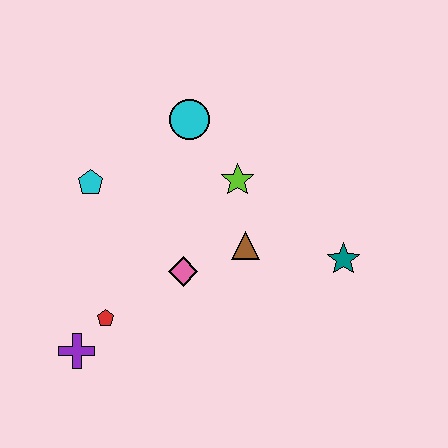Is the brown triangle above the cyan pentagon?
No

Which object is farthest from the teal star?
The purple cross is farthest from the teal star.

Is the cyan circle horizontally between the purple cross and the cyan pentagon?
No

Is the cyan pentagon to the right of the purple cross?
Yes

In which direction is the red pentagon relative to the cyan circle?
The red pentagon is below the cyan circle.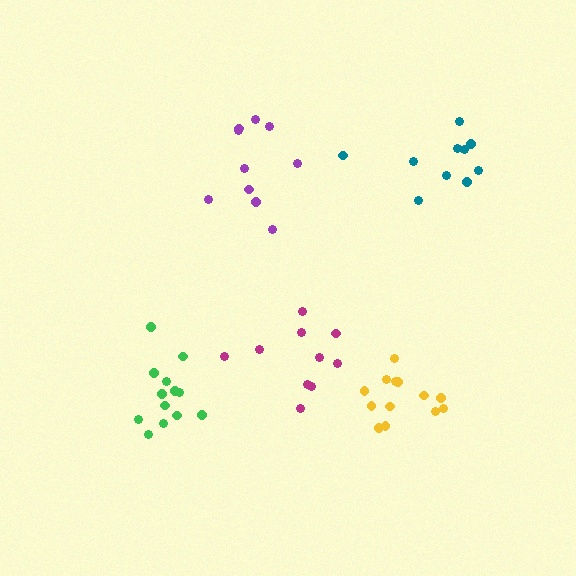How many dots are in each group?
Group 1: 13 dots, Group 2: 10 dots, Group 3: 10 dots, Group 4: 10 dots, Group 5: 13 dots (56 total).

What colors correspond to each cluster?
The clusters are colored: green, teal, magenta, purple, yellow.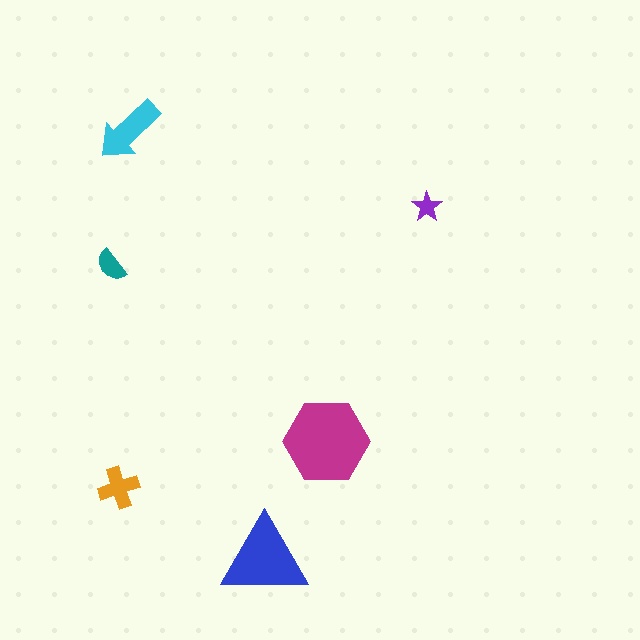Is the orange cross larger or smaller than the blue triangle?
Smaller.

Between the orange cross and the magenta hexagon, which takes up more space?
The magenta hexagon.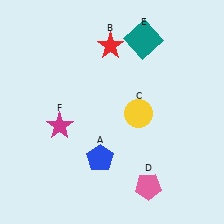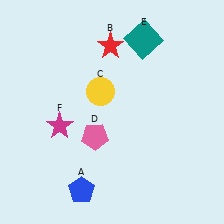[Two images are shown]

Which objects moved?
The objects that moved are: the blue pentagon (A), the yellow circle (C), the pink pentagon (D).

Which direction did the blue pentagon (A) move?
The blue pentagon (A) moved down.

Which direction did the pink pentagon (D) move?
The pink pentagon (D) moved left.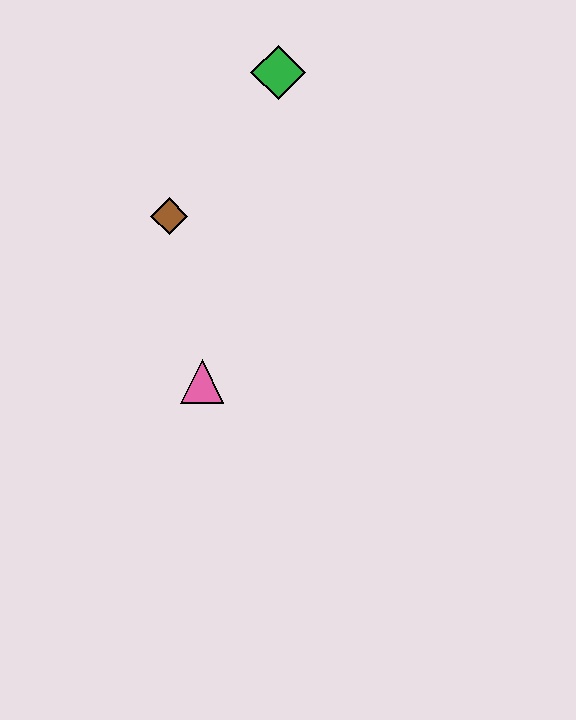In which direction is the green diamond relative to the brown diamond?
The green diamond is above the brown diamond.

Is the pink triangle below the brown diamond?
Yes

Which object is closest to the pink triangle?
The brown diamond is closest to the pink triangle.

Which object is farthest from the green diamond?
The pink triangle is farthest from the green diamond.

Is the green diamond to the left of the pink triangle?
No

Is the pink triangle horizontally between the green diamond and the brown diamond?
Yes